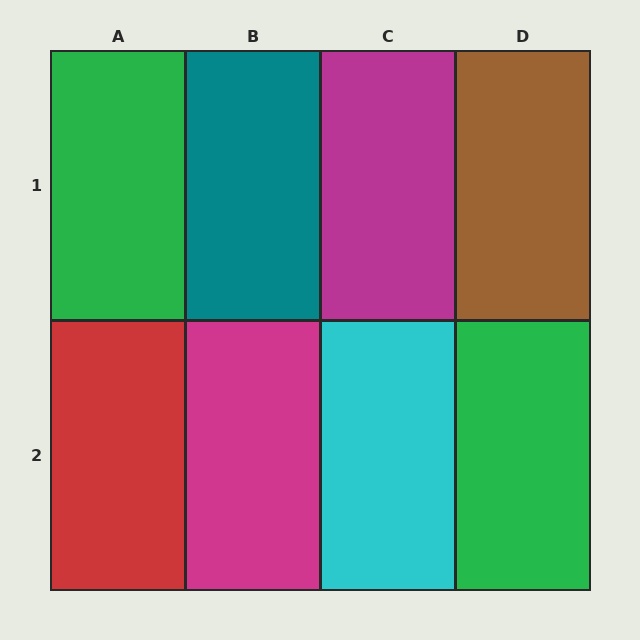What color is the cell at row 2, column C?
Cyan.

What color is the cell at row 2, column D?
Green.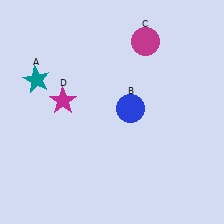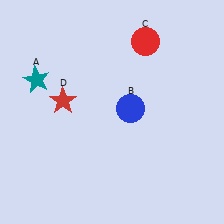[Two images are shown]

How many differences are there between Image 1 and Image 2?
There are 2 differences between the two images.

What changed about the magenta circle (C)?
In Image 1, C is magenta. In Image 2, it changed to red.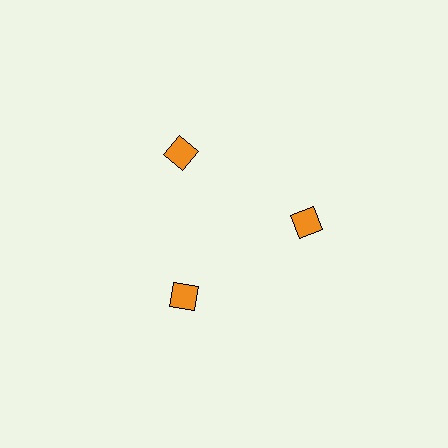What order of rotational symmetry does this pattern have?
This pattern has 3-fold rotational symmetry.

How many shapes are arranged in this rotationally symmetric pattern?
There are 3 shapes, arranged in 3 groups of 1.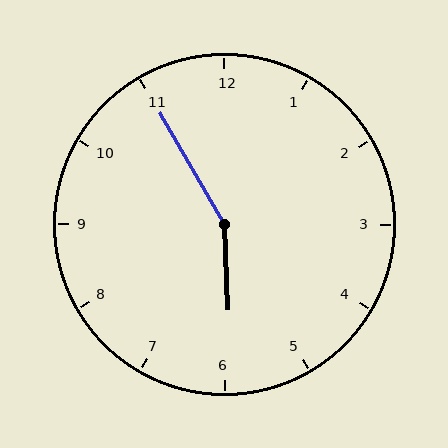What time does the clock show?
5:55.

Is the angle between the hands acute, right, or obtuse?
It is obtuse.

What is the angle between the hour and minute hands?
Approximately 152 degrees.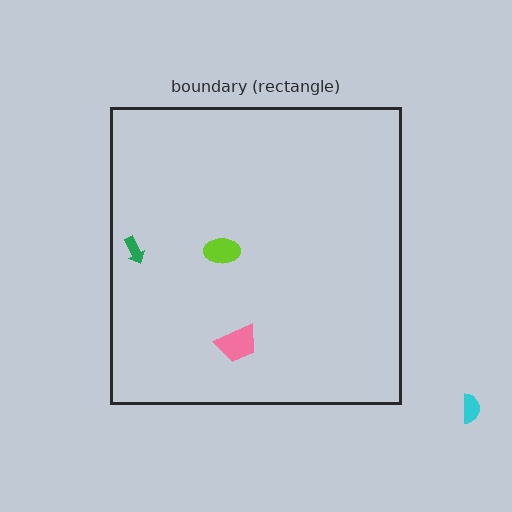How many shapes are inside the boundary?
3 inside, 1 outside.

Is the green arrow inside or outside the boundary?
Inside.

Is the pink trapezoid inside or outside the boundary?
Inside.